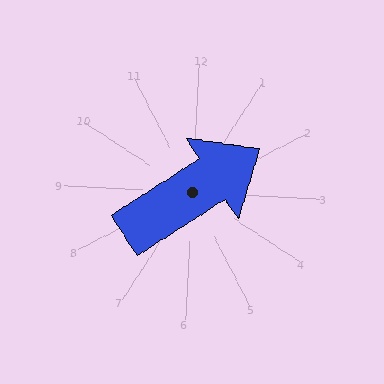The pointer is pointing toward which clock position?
Roughly 2 o'clock.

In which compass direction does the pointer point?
Northeast.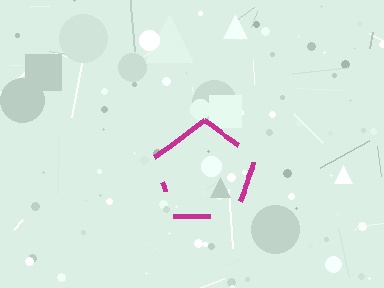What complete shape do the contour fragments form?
The contour fragments form a pentagon.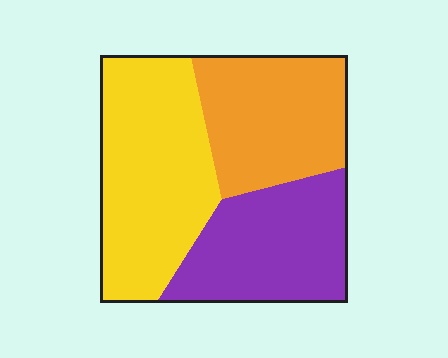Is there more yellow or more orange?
Yellow.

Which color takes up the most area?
Yellow, at roughly 40%.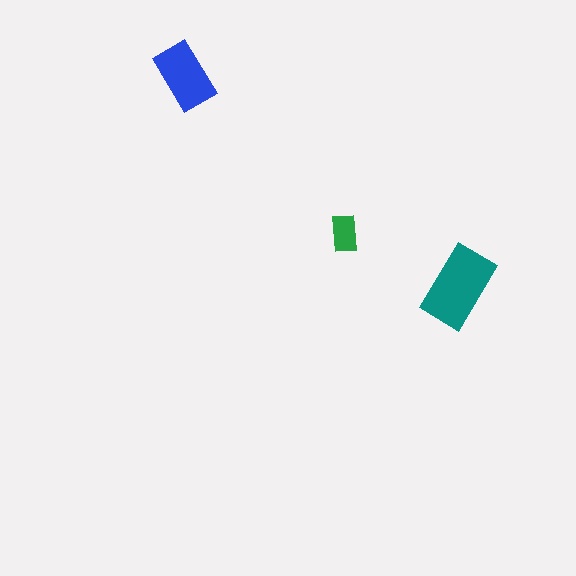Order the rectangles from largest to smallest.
the teal one, the blue one, the green one.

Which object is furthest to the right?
The teal rectangle is rightmost.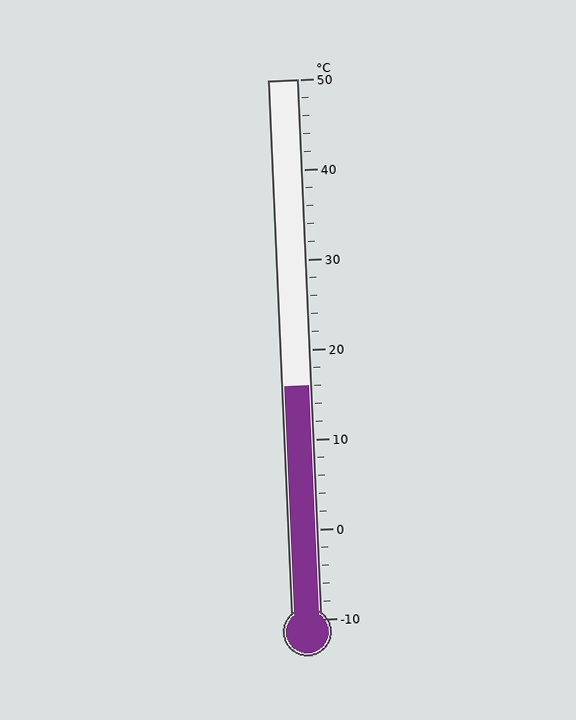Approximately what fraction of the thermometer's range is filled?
The thermometer is filled to approximately 45% of its range.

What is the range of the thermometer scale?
The thermometer scale ranges from -10°C to 50°C.